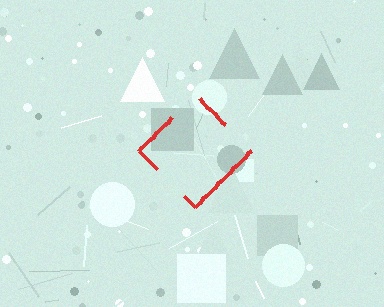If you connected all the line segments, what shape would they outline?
They would outline a diamond.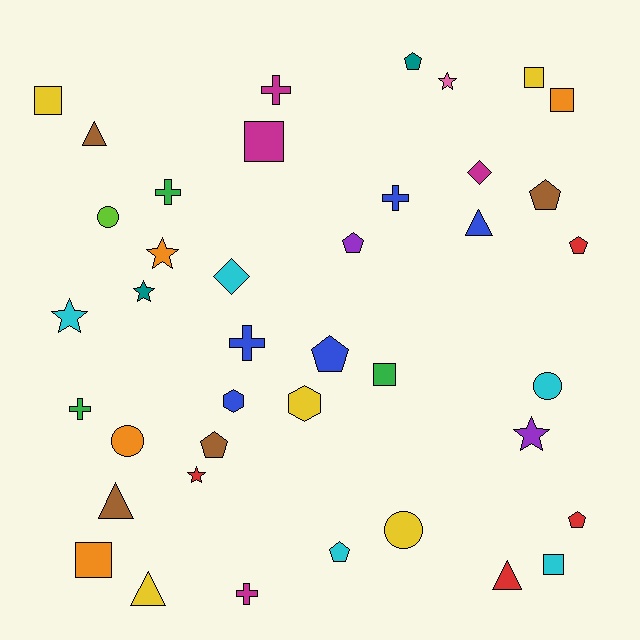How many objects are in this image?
There are 40 objects.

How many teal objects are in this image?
There are 2 teal objects.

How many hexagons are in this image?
There are 2 hexagons.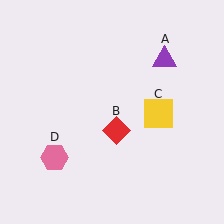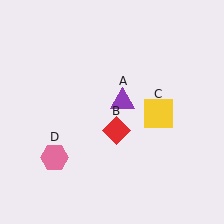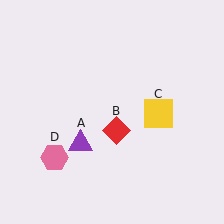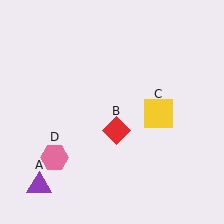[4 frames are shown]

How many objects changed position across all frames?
1 object changed position: purple triangle (object A).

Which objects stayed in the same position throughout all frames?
Red diamond (object B) and yellow square (object C) and pink hexagon (object D) remained stationary.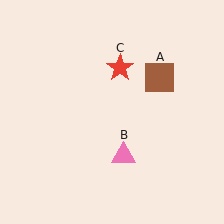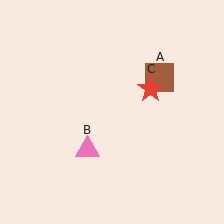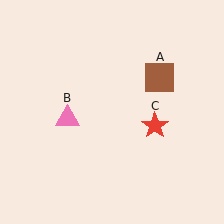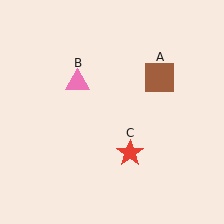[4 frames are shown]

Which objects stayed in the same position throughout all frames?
Brown square (object A) remained stationary.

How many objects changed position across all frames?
2 objects changed position: pink triangle (object B), red star (object C).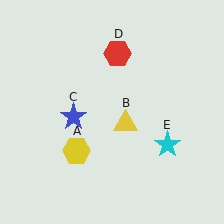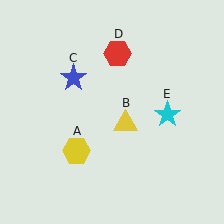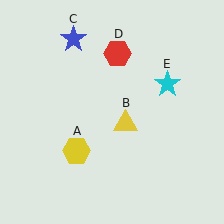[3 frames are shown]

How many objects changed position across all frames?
2 objects changed position: blue star (object C), cyan star (object E).